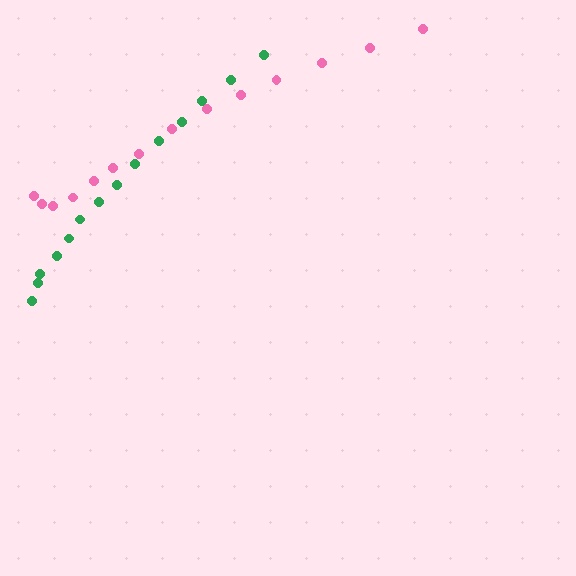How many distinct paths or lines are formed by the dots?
There are 2 distinct paths.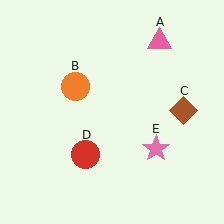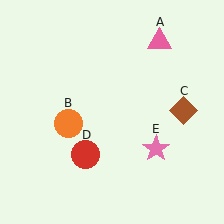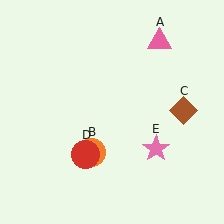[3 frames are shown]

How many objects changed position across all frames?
1 object changed position: orange circle (object B).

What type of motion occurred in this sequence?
The orange circle (object B) rotated counterclockwise around the center of the scene.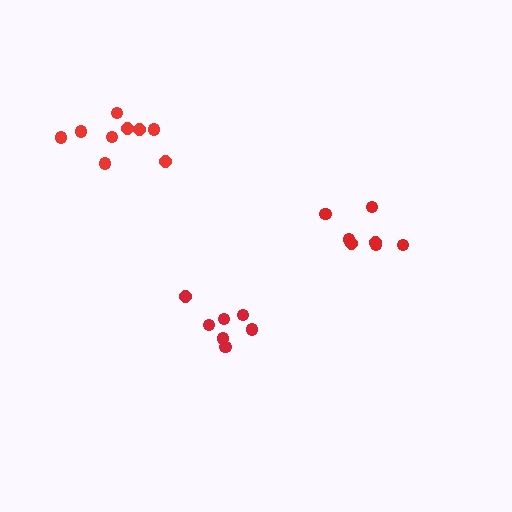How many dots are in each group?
Group 1: 7 dots, Group 2: 7 dots, Group 3: 9 dots (23 total).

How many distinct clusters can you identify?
There are 3 distinct clusters.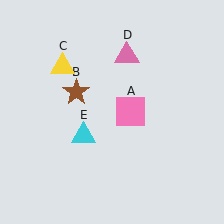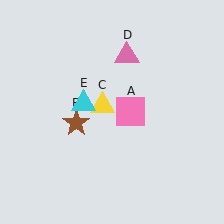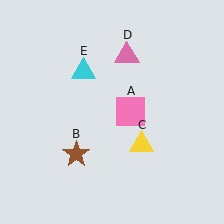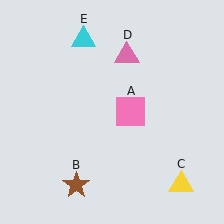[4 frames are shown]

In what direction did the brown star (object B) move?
The brown star (object B) moved down.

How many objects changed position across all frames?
3 objects changed position: brown star (object B), yellow triangle (object C), cyan triangle (object E).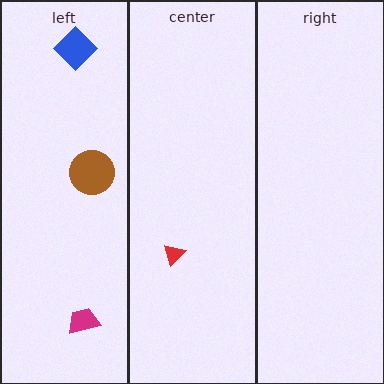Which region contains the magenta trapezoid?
The left region.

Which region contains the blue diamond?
The left region.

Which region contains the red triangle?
The center region.